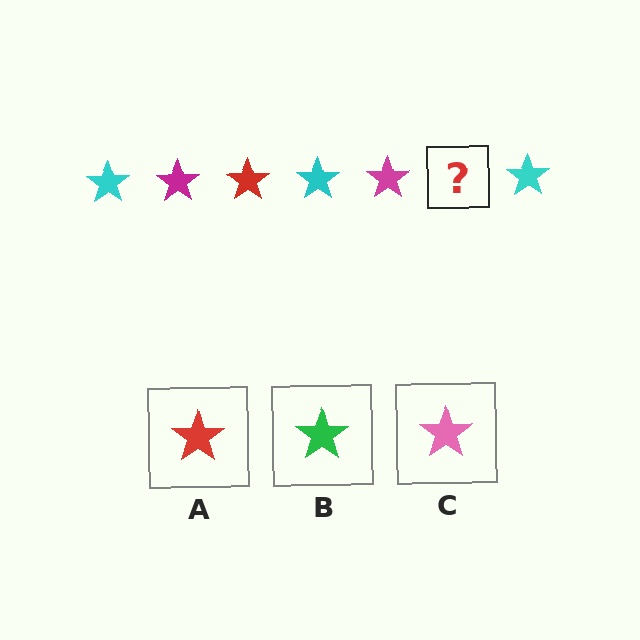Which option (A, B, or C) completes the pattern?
A.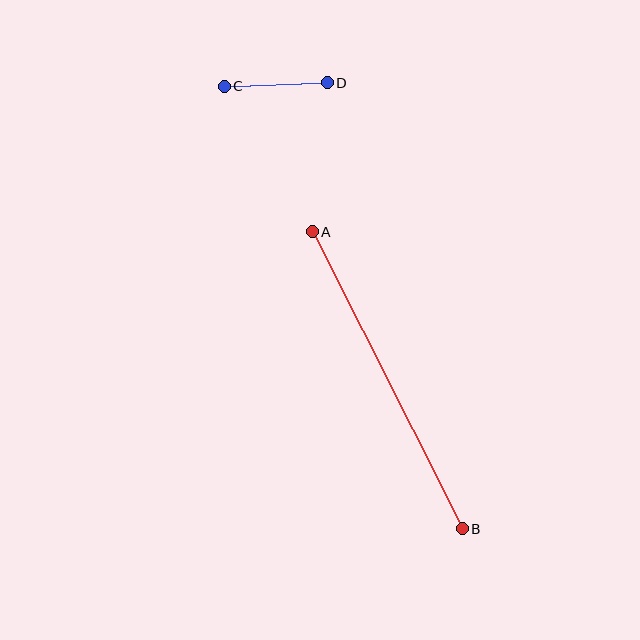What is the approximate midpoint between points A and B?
The midpoint is at approximately (387, 380) pixels.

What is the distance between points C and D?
The distance is approximately 103 pixels.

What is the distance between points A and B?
The distance is approximately 333 pixels.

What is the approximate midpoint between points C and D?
The midpoint is at approximately (276, 85) pixels.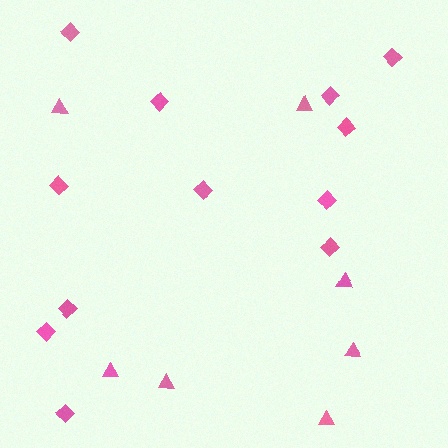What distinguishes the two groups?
There are 2 groups: one group of triangles (7) and one group of diamonds (12).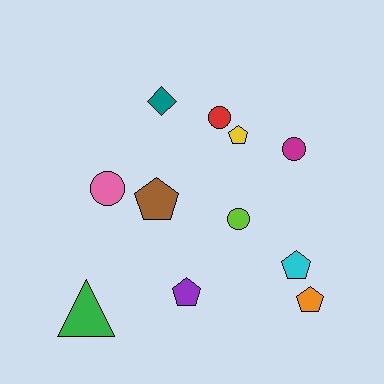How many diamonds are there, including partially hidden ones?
There is 1 diamond.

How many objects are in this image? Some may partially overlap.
There are 11 objects.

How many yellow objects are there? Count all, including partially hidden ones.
There is 1 yellow object.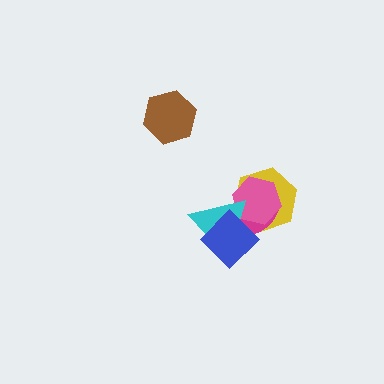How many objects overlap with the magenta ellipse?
4 objects overlap with the magenta ellipse.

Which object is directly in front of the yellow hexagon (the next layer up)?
The magenta ellipse is directly in front of the yellow hexagon.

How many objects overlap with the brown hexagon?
0 objects overlap with the brown hexagon.